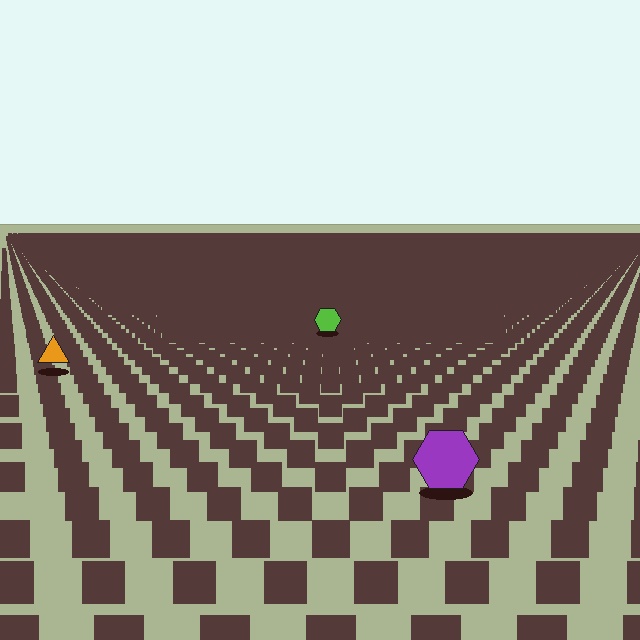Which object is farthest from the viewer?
The lime hexagon is farthest from the viewer. It appears smaller and the ground texture around it is denser.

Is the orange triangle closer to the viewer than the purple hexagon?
No. The purple hexagon is closer — you can tell from the texture gradient: the ground texture is coarser near it.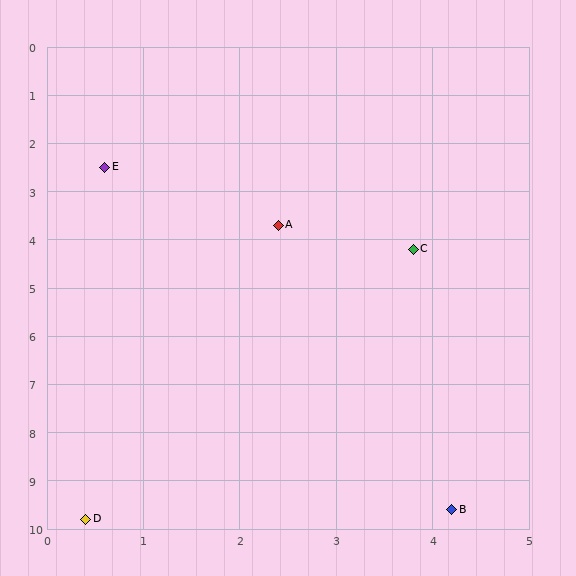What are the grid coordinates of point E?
Point E is at approximately (0.6, 2.5).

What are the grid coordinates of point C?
Point C is at approximately (3.8, 4.2).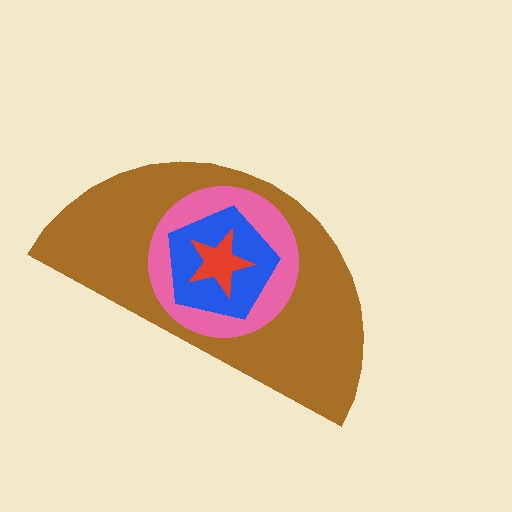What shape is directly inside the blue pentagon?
The red star.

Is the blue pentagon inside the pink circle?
Yes.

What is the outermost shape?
The brown semicircle.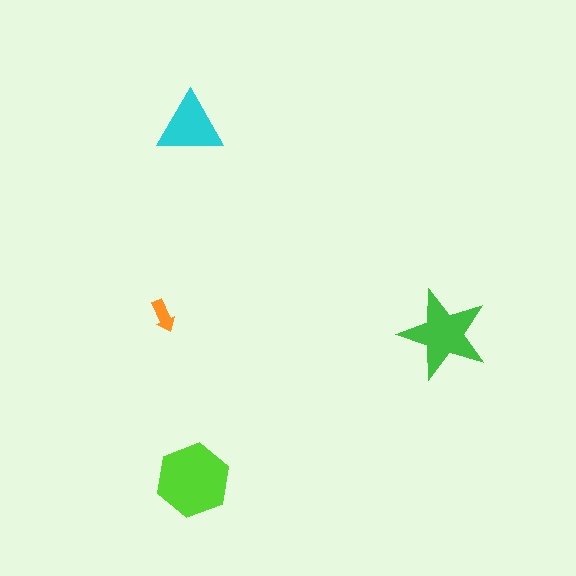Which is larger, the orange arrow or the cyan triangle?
The cyan triangle.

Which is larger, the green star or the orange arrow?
The green star.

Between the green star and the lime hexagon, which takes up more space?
The lime hexagon.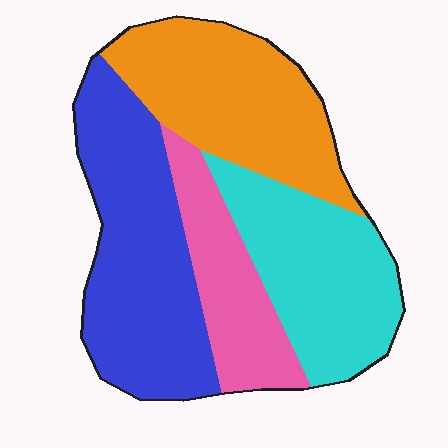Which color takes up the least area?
Pink, at roughly 15%.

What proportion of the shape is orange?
Orange covers around 25% of the shape.